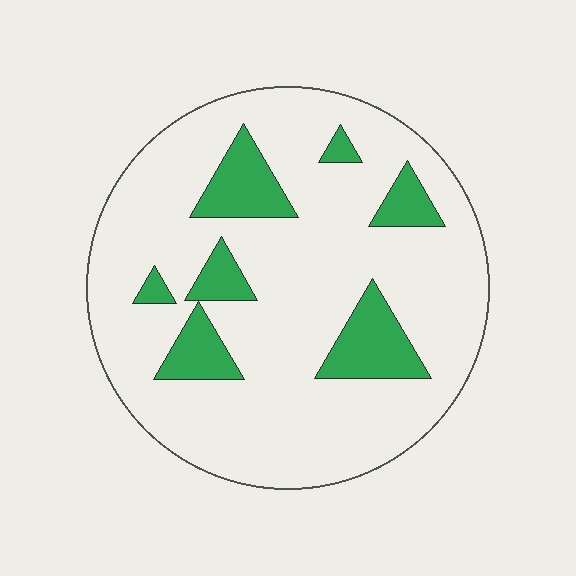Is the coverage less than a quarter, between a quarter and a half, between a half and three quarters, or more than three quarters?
Less than a quarter.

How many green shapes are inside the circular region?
7.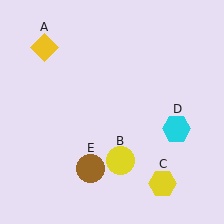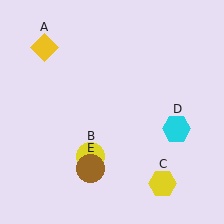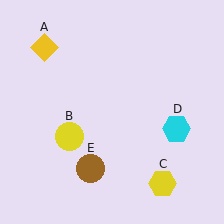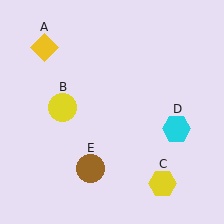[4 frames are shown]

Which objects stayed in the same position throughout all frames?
Yellow diamond (object A) and yellow hexagon (object C) and cyan hexagon (object D) and brown circle (object E) remained stationary.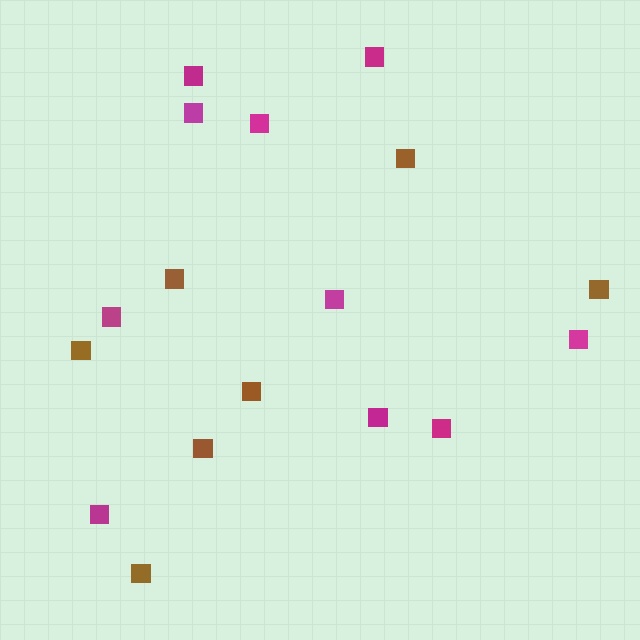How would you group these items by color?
There are 2 groups: one group of magenta squares (10) and one group of brown squares (7).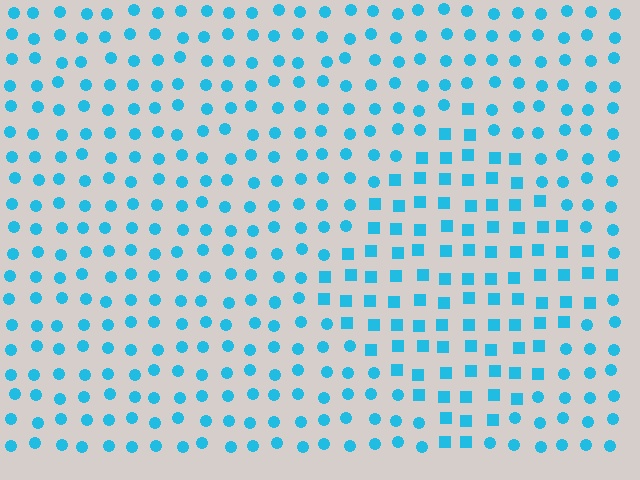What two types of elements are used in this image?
The image uses squares inside the diamond region and circles outside it.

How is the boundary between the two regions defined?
The boundary is defined by a change in element shape: squares inside vs. circles outside. All elements share the same color and spacing.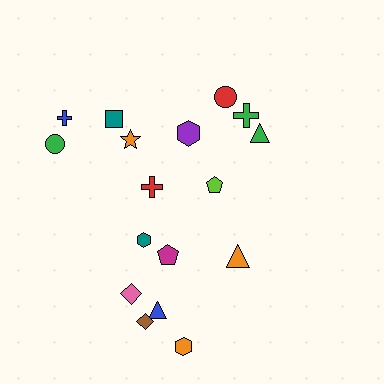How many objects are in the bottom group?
There are 7 objects.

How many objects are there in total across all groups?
There are 17 objects.